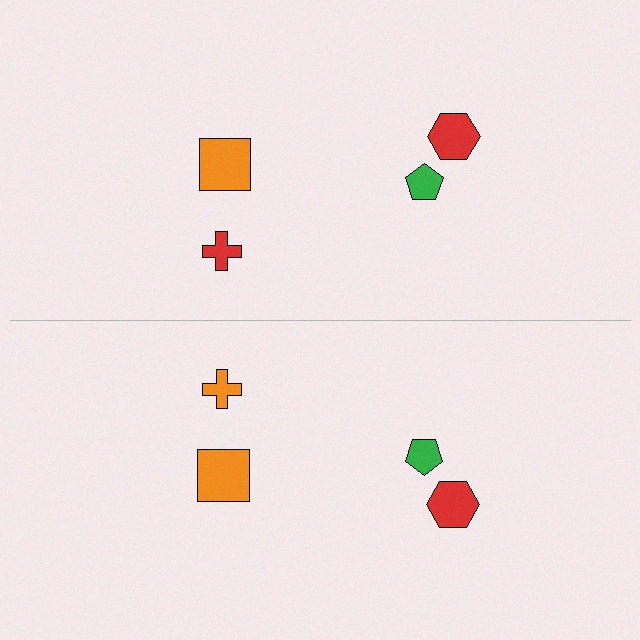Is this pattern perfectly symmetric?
No, the pattern is not perfectly symmetric. The orange cross on the bottom side breaks the symmetry — its mirror counterpart is red.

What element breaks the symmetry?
The orange cross on the bottom side breaks the symmetry — its mirror counterpart is red.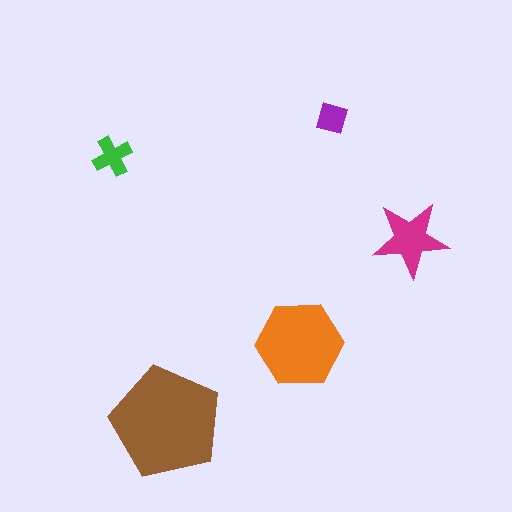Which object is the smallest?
The purple diamond.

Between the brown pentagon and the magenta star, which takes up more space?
The brown pentagon.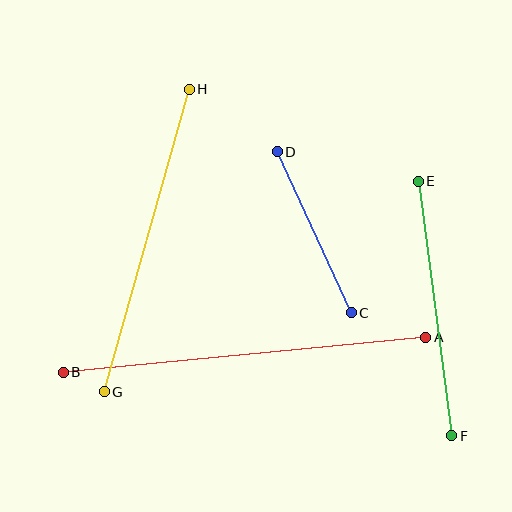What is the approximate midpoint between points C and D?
The midpoint is at approximately (314, 232) pixels.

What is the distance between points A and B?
The distance is approximately 364 pixels.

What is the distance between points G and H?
The distance is approximately 314 pixels.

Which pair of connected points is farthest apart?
Points A and B are farthest apart.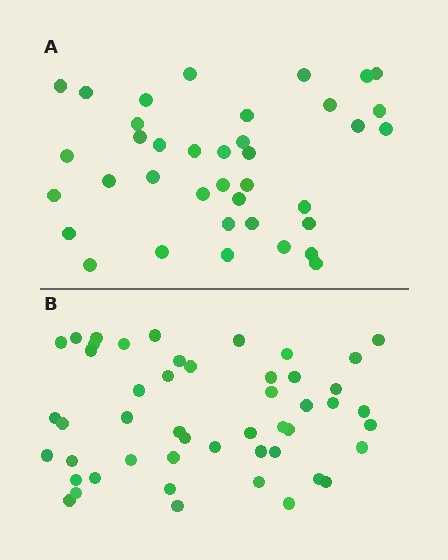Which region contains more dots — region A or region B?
Region B (the bottom region) has more dots.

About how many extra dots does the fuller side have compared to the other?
Region B has roughly 12 or so more dots than region A.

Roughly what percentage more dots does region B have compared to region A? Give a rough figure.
About 30% more.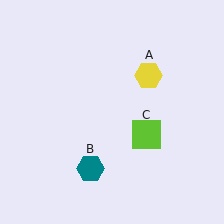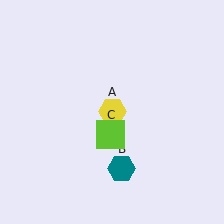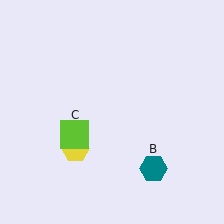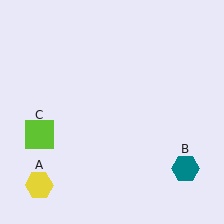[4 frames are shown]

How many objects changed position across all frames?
3 objects changed position: yellow hexagon (object A), teal hexagon (object B), lime square (object C).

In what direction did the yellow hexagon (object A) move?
The yellow hexagon (object A) moved down and to the left.